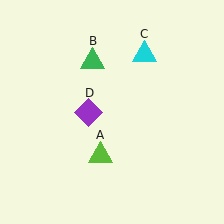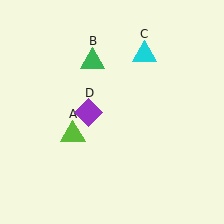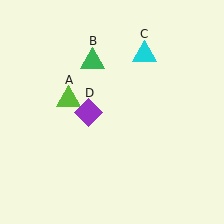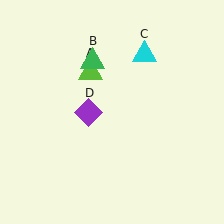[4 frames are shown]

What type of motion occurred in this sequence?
The lime triangle (object A) rotated clockwise around the center of the scene.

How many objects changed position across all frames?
1 object changed position: lime triangle (object A).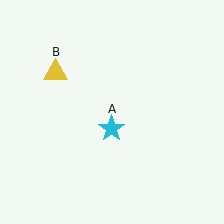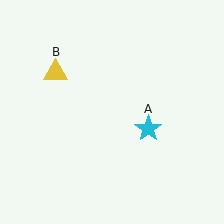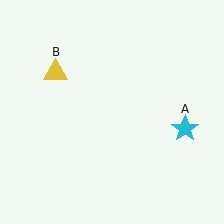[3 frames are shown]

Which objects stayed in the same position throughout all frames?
Yellow triangle (object B) remained stationary.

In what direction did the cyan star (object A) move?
The cyan star (object A) moved right.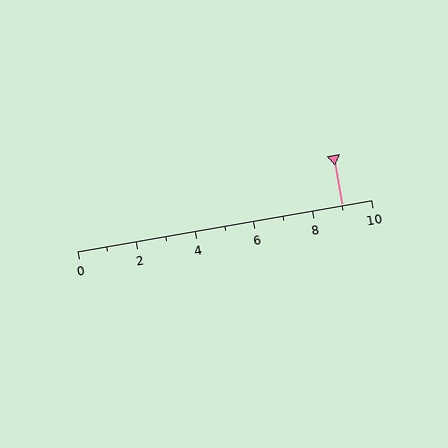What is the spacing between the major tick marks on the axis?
The major ticks are spaced 2 apart.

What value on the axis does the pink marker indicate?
The marker indicates approximately 9.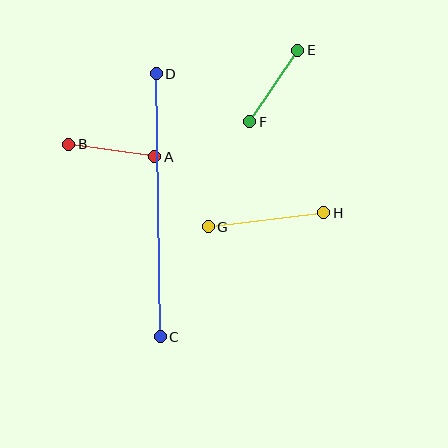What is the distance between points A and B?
The distance is approximately 87 pixels.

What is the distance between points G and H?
The distance is approximately 116 pixels.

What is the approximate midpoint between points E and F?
The midpoint is at approximately (274, 86) pixels.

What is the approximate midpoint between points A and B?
The midpoint is at approximately (112, 151) pixels.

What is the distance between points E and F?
The distance is approximately 86 pixels.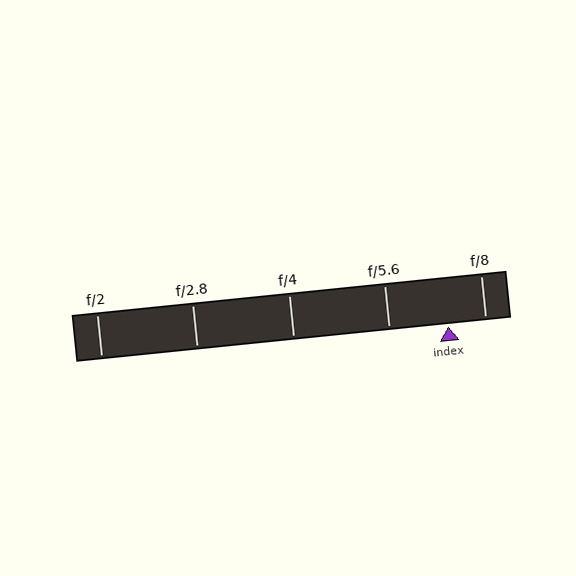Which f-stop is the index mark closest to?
The index mark is closest to f/8.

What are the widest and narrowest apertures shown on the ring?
The widest aperture shown is f/2 and the narrowest is f/8.